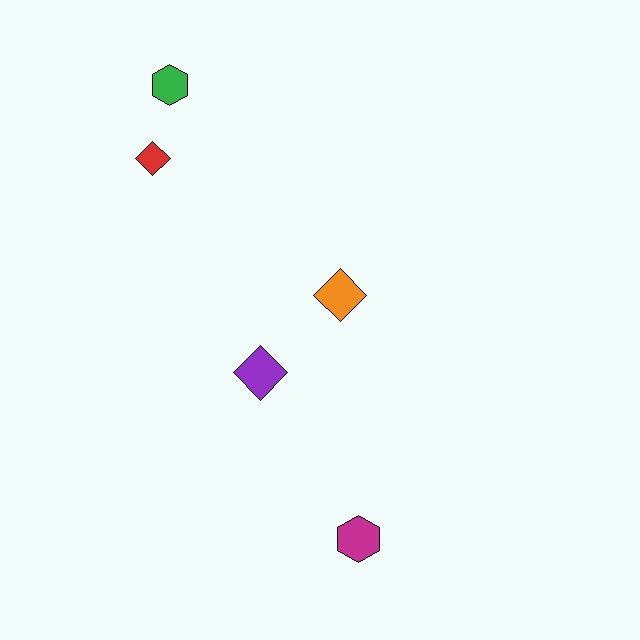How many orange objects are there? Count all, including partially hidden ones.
There is 1 orange object.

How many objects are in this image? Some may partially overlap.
There are 5 objects.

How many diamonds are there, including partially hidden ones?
There are 3 diamonds.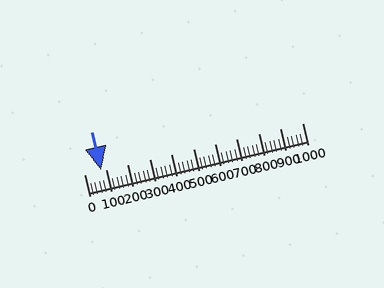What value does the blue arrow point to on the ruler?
The blue arrow points to approximately 80.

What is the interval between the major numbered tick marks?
The major tick marks are spaced 100 units apart.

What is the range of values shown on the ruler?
The ruler shows values from 0 to 1000.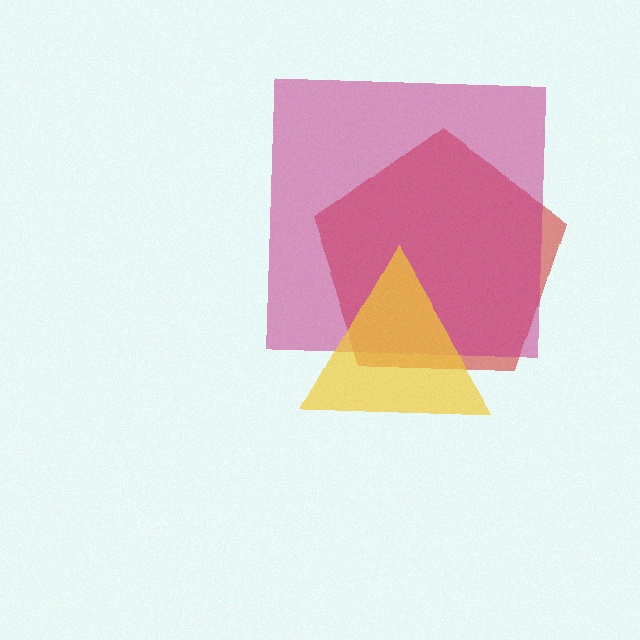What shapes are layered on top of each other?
The layered shapes are: a red pentagon, a magenta square, a yellow triangle.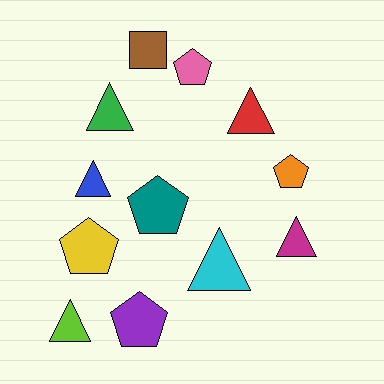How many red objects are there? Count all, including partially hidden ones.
There is 1 red object.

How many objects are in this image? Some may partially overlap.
There are 12 objects.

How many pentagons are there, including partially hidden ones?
There are 5 pentagons.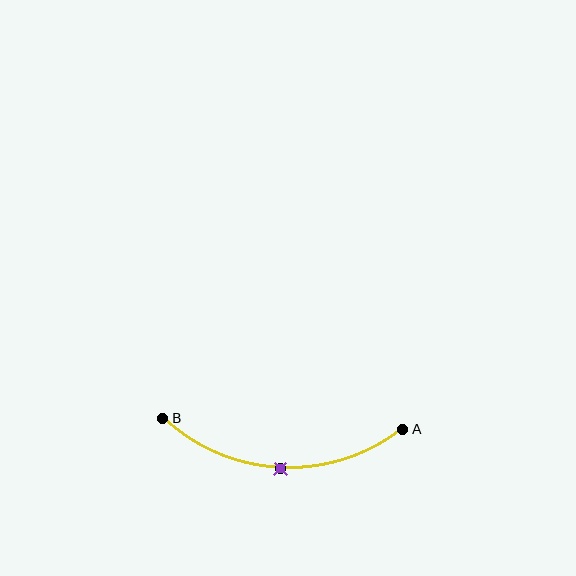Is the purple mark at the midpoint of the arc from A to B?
Yes. The purple mark lies on the arc at equal arc-length from both A and B — it is the arc midpoint.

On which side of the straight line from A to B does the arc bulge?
The arc bulges below the straight line connecting A and B.